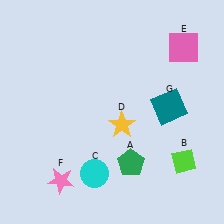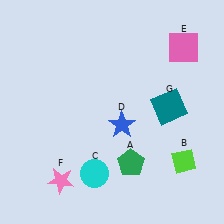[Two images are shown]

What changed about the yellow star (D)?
In Image 1, D is yellow. In Image 2, it changed to blue.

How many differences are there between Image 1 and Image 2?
There is 1 difference between the two images.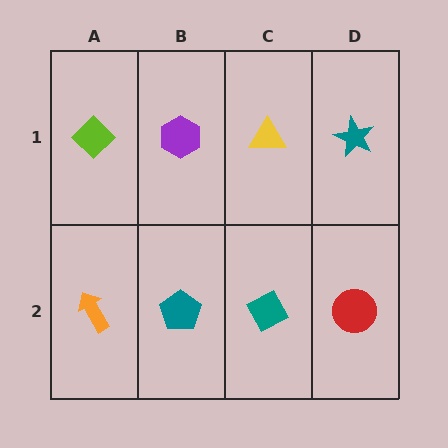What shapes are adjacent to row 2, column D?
A teal star (row 1, column D), a teal diamond (row 2, column C).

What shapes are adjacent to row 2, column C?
A yellow triangle (row 1, column C), a teal pentagon (row 2, column B), a red circle (row 2, column D).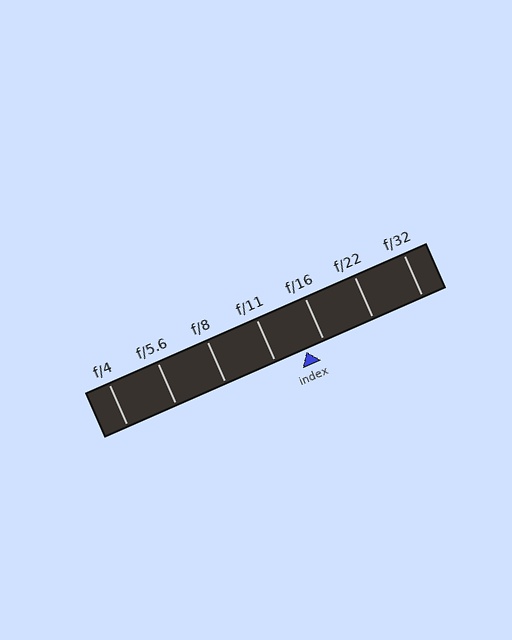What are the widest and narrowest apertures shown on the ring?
The widest aperture shown is f/4 and the narrowest is f/32.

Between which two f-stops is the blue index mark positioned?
The index mark is between f/11 and f/16.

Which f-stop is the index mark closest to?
The index mark is closest to f/16.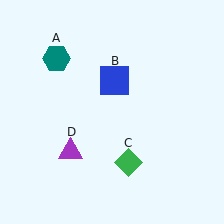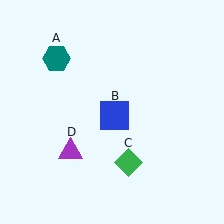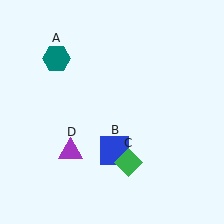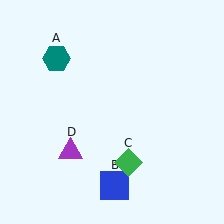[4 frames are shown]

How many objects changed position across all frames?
1 object changed position: blue square (object B).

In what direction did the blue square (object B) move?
The blue square (object B) moved down.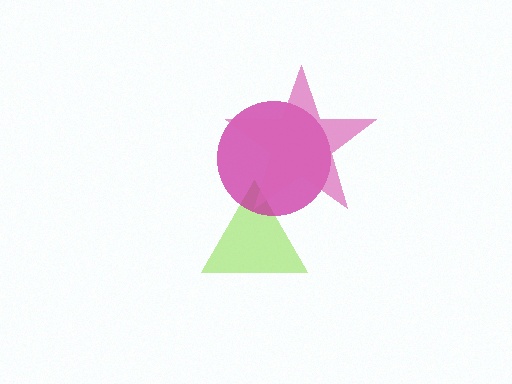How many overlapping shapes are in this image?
There are 3 overlapping shapes in the image.